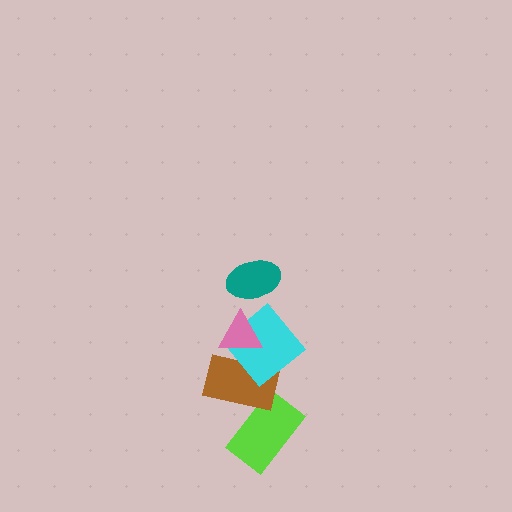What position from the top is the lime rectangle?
The lime rectangle is 5th from the top.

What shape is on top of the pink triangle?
The teal ellipse is on top of the pink triangle.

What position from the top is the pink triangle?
The pink triangle is 2nd from the top.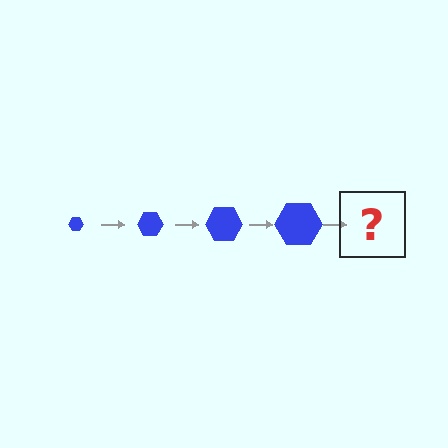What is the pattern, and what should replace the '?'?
The pattern is that the hexagon gets progressively larger each step. The '?' should be a blue hexagon, larger than the previous one.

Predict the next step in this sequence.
The next step is a blue hexagon, larger than the previous one.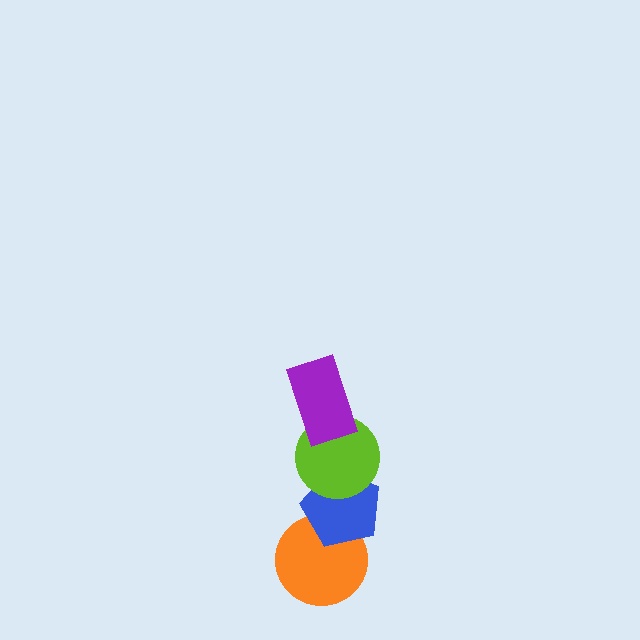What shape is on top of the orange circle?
The blue pentagon is on top of the orange circle.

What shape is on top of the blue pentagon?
The lime circle is on top of the blue pentagon.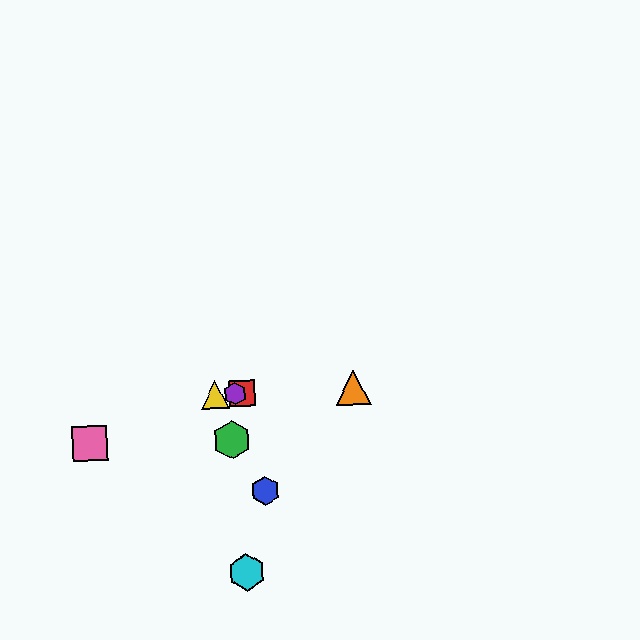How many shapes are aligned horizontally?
4 shapes (the red square, the yellow triangle, the purple hexagon, the orange triangle) are aligned horizontally.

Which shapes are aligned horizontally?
The red square, the yellow triangle, the purple hexagon, the orange triangle are aligned horizontally.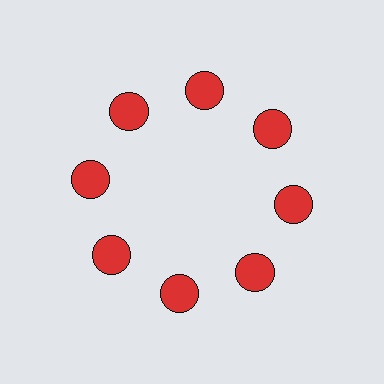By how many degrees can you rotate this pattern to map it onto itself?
The pattern maps onto itself every 45 degrees of rotation.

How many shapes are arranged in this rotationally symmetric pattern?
There are 8 shapes, arranged in 8 groups of 1.